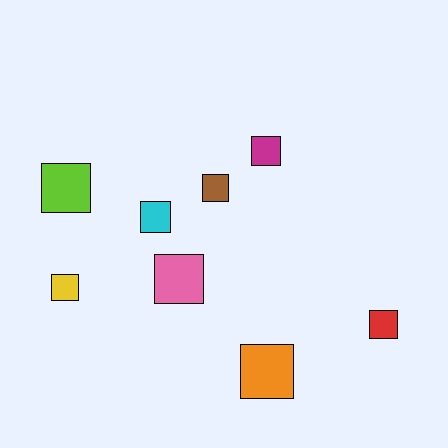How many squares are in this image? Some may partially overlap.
There are 8 squares.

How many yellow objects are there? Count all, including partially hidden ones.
There is 1 yellow object.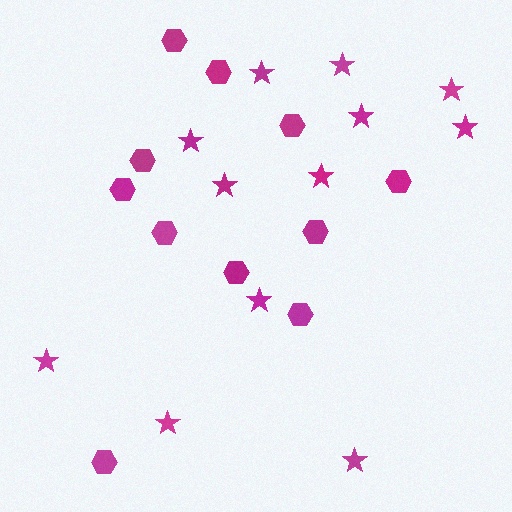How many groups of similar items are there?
There are 2 groups: one group of hexagons (11) and one group of stars (12).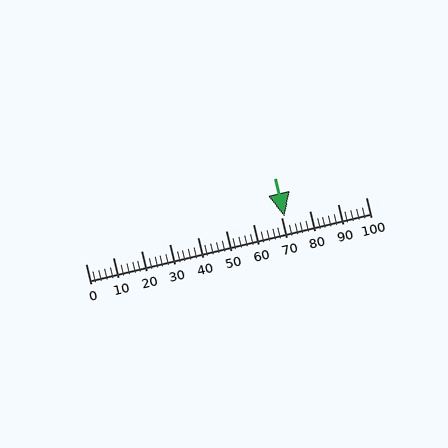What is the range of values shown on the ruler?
The ruler shows values from 0 to 100.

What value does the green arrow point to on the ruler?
The green arrow points to approximately 71.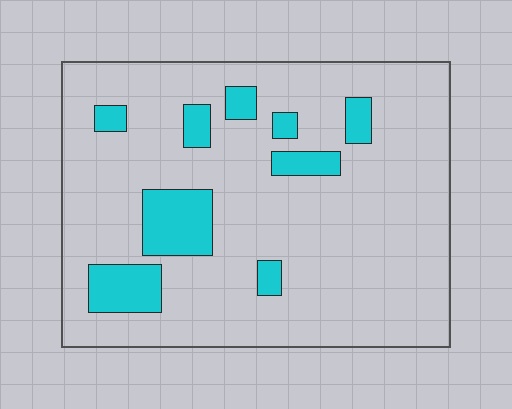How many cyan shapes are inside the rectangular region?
9.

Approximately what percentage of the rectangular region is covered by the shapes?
Approximately 15%.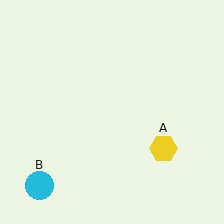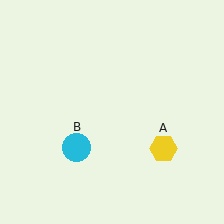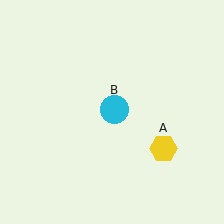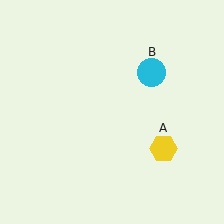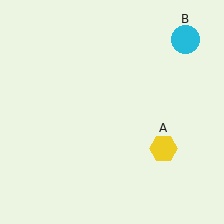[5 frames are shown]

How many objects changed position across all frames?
1 object changed position: cyan circle (object B).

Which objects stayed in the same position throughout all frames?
Yellow hexagon (object A) remained stationary.